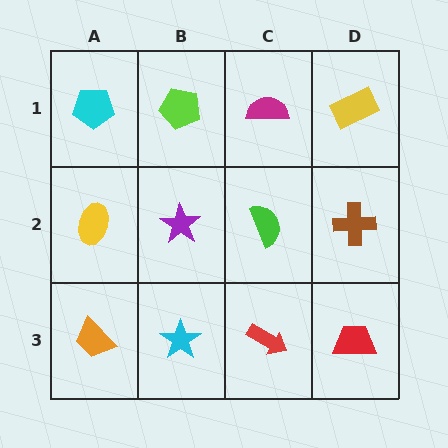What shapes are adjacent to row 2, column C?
A magenta semicircle (row 1, column C), a red arrow (row 3, column C), a purple star (row 2, column B), a brown cross (row 2, column D).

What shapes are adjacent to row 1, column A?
A yellow ellipse (row 2, column A), a lime pentagon (row 1, column B).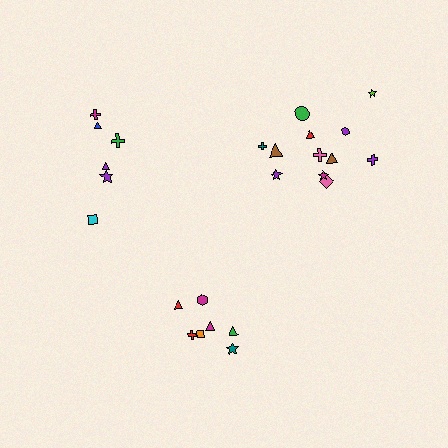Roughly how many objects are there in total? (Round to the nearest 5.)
Roughly 25 objects in total.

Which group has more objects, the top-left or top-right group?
The top-right group.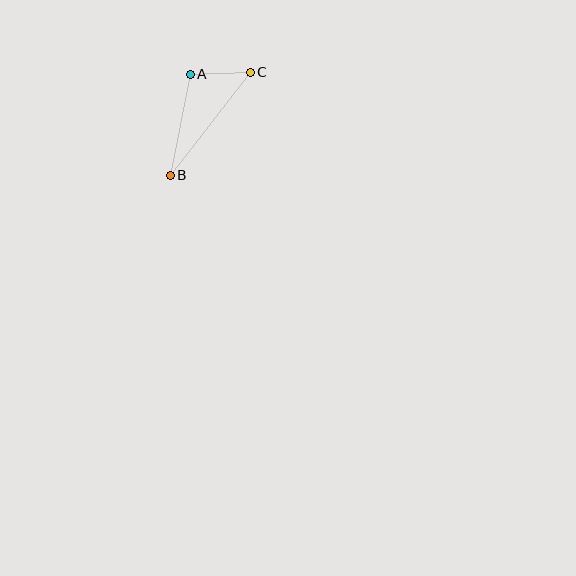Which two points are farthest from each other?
Points B and C are farthest from each other.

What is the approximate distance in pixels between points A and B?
The distance between A and B is approximately 103 pixels.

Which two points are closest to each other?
Points A and C are closest to each other.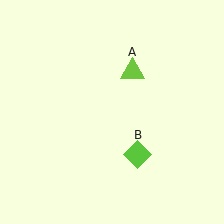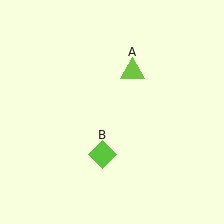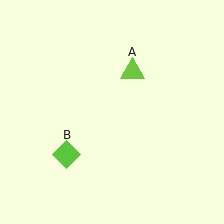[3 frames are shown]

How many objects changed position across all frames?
1 object changed position: lime diamond (object B).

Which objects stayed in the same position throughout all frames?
Lime triangle (object A) remained stationary.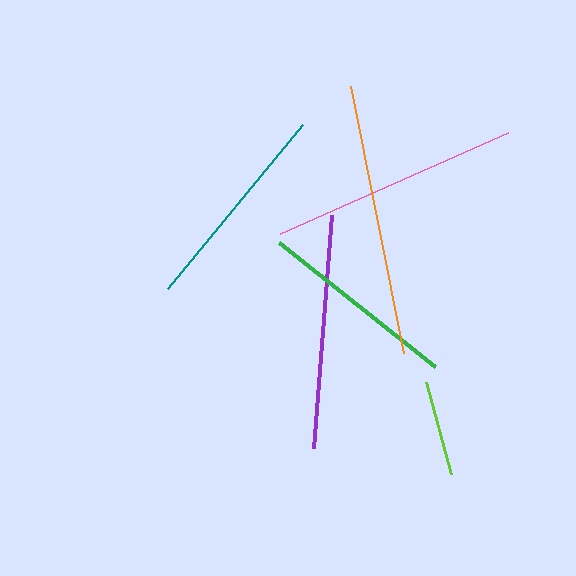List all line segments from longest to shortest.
From longest to shortest: orange, pink, purple, teal, green, lime.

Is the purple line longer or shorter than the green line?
The purple line is longer than the green line.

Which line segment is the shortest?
The lime line is the shortest at approximately 95 pixels.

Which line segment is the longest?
The orange line is the longest at approximately 272 pixels.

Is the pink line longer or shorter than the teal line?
The pink line is longer than the teal line.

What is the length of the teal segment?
The teal segment is approximately 212 pixels long.